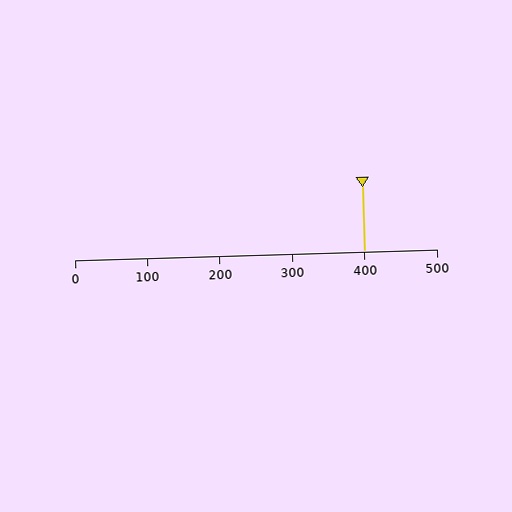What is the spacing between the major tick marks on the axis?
The major ticks are spaced 100 apart.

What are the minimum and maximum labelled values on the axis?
The axis runs from 0 to 500.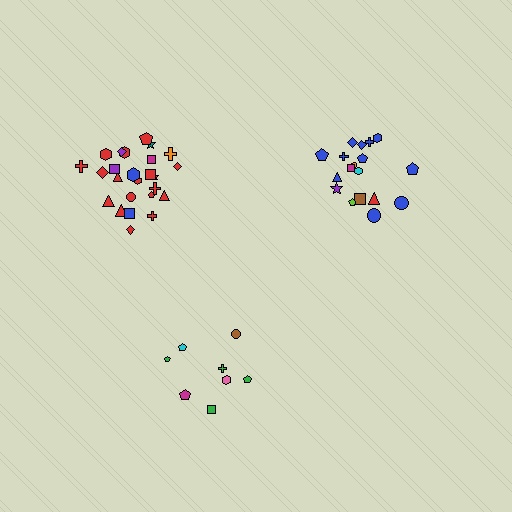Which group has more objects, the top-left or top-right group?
The top-left group.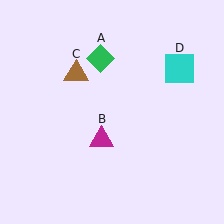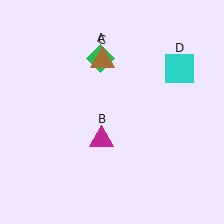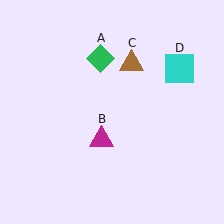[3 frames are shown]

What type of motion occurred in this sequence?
The brown triangle (object C) rotated clockwise around the center of the scene.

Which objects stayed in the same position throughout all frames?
Green diamond (object A) and magenta triangle (object B) and cyan square (object D) remained stationary.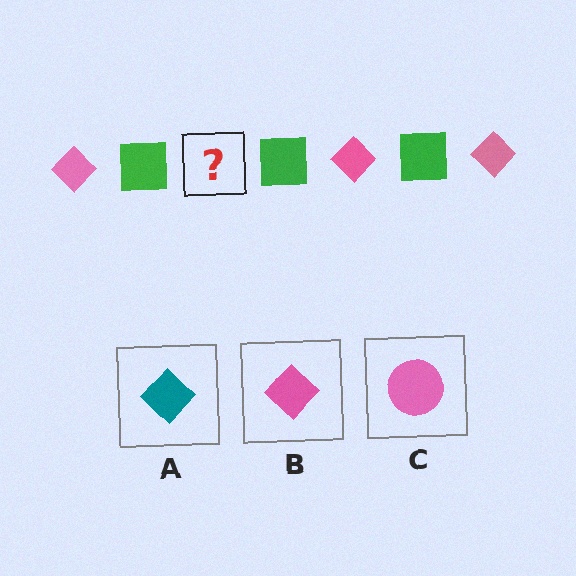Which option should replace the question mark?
Option B.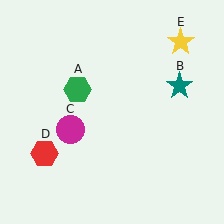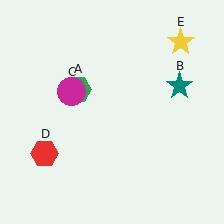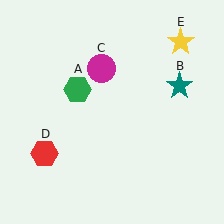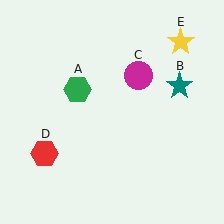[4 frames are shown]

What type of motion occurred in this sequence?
The magenta circle (object C) rotated clockwise around the center of the scene.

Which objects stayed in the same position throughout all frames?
Green hexagon (object A) and teal star (object B) and red hexagon (object D) and yellow star (object E) remained stationary.